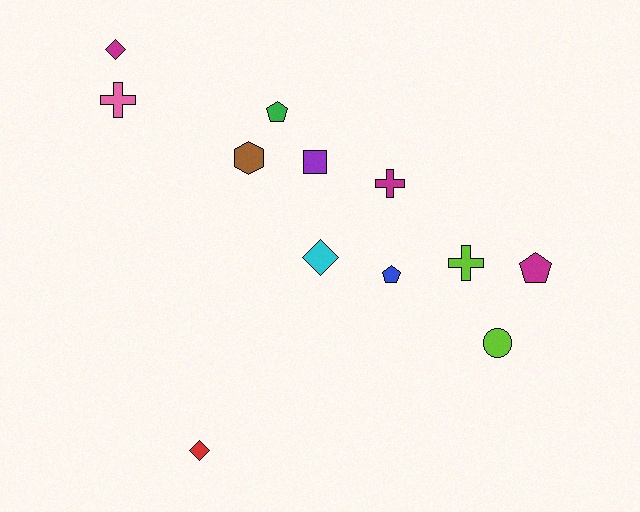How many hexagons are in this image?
There is 1 hexagon.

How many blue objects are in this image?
There is 1 blue object.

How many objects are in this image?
There are 12 objects.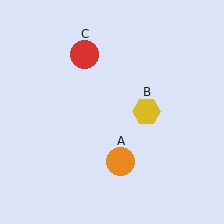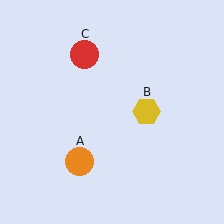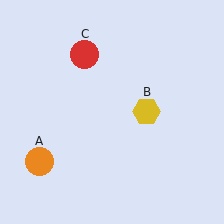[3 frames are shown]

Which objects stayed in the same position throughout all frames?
Yellow hexagon (object B) and red circle (object C) remained stationary.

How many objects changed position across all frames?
1 object changed position: orange circle (object A).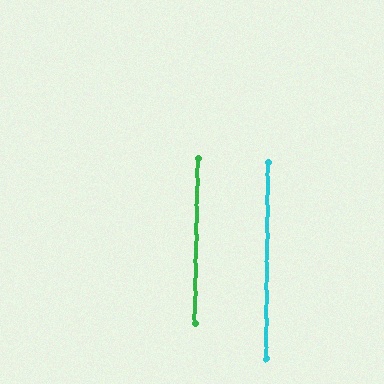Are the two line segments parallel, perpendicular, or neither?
Parallel — their directions differ by only 0.9°.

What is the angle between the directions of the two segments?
Approximately 1 degree.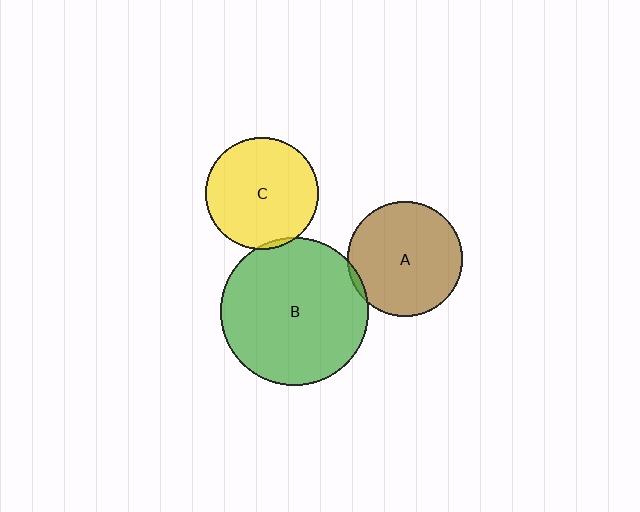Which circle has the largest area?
Circle B (green).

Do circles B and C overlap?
Yes.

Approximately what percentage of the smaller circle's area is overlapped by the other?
Approximately 5%.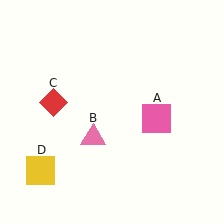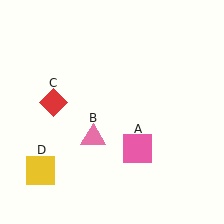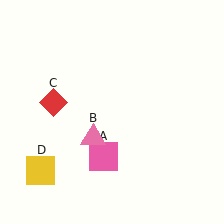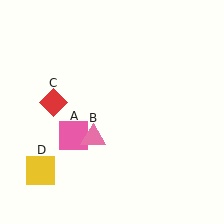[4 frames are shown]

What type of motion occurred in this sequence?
The pink square (object A) rotated clockwise around the center of the scene.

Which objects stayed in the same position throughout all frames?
Pink triangle (object B) and red diamond (object C) and yellow square (object D) remained stationary.